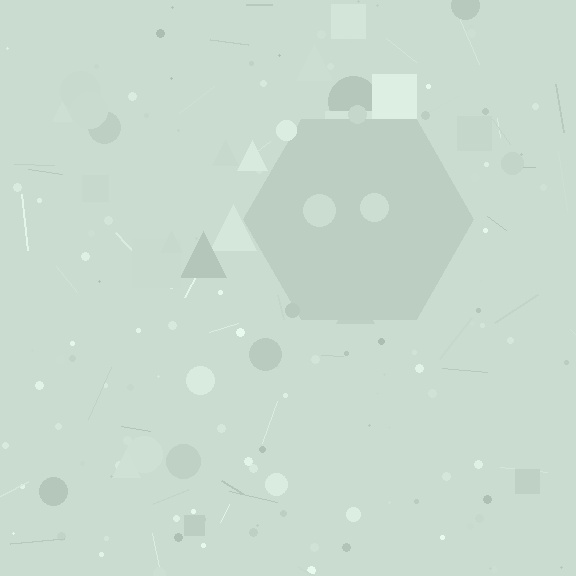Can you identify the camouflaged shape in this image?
The camouflaged shape is a hexagon.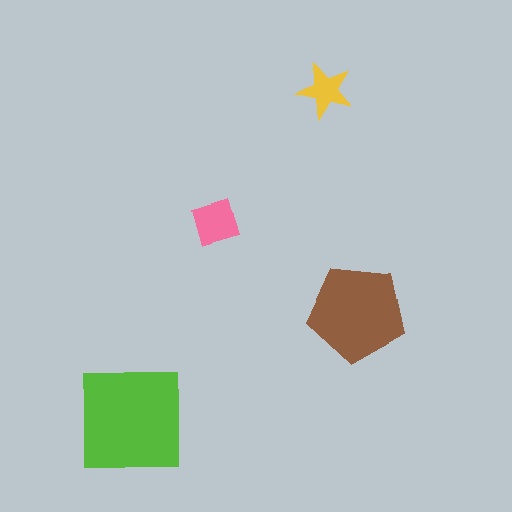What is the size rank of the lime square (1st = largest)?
1st.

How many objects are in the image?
There are 4 objects in the image.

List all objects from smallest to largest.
The yellow star, the pink diamond, the brown pentagon, the lime square.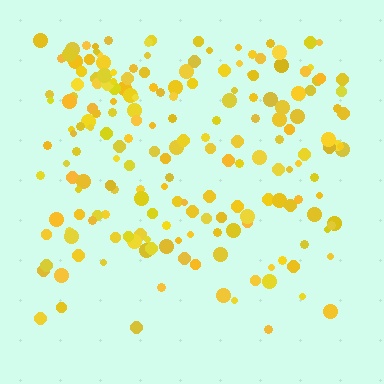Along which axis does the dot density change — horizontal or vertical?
Vertical.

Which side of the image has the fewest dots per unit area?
The bottom.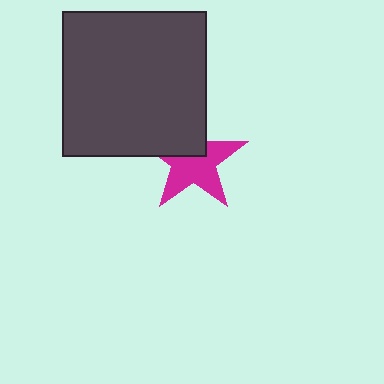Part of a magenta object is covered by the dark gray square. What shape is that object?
It is a star.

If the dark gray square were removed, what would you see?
You would see the complete magenta star.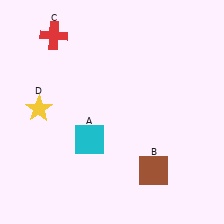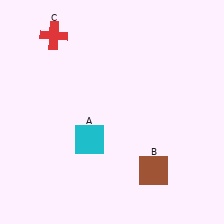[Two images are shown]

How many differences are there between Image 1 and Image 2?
There is 1 difference between the two images.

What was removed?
The yellow star (D) was removed in Image 2.